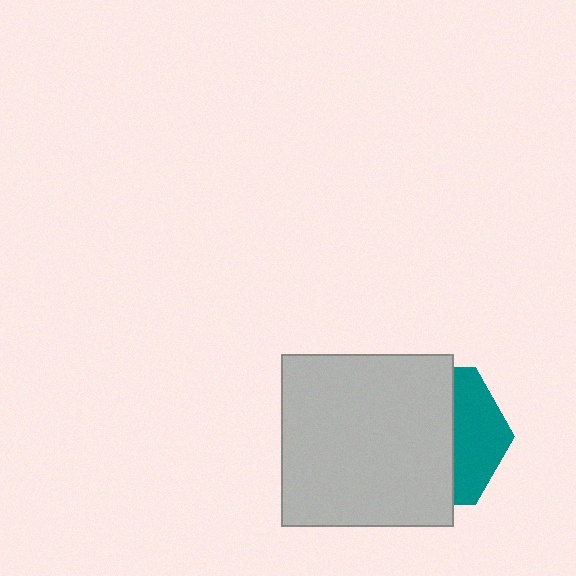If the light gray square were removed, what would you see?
You would see the complete teal hexagon.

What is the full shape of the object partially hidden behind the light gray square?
The partially hidden object is a teal hexagon.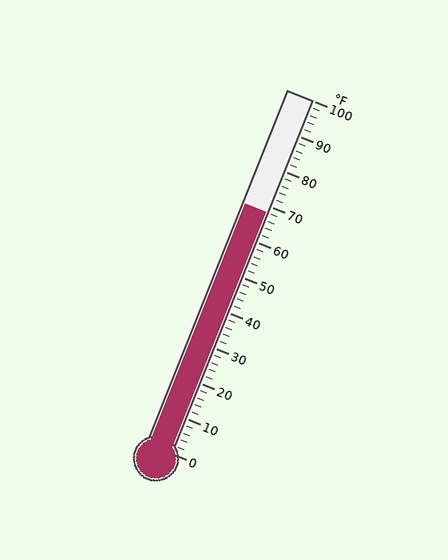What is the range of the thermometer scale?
The thermometer scale ranges from 0°F to 100°F.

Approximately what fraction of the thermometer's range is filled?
The thermometer is filled to approximately 70% of its range.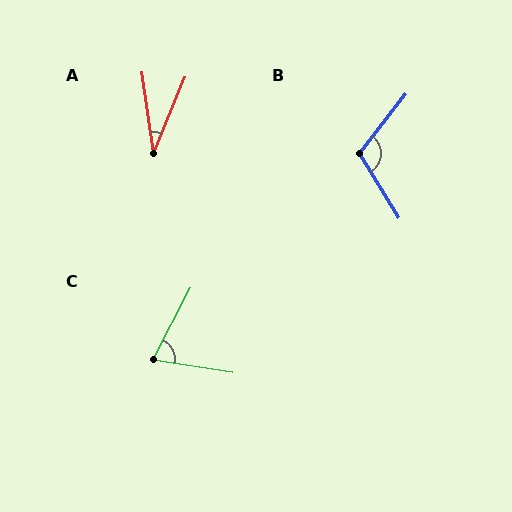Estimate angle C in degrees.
Approximately 71 degrees.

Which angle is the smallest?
A, at approximately 31 degrees.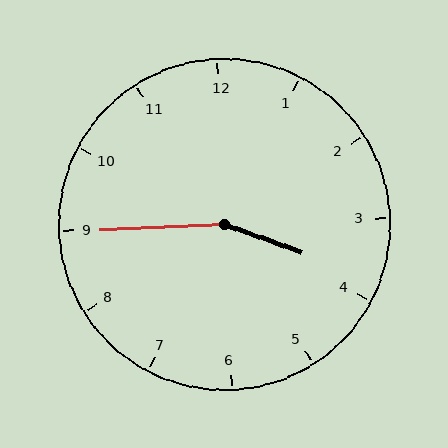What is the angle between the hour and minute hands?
Approximately 158 degrees.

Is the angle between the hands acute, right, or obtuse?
It is obtuse.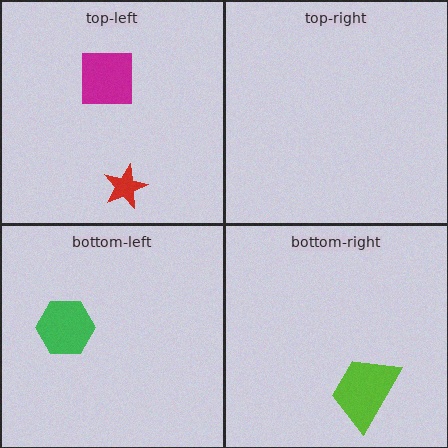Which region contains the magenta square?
The top-left region.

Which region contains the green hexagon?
The bottom-left region.